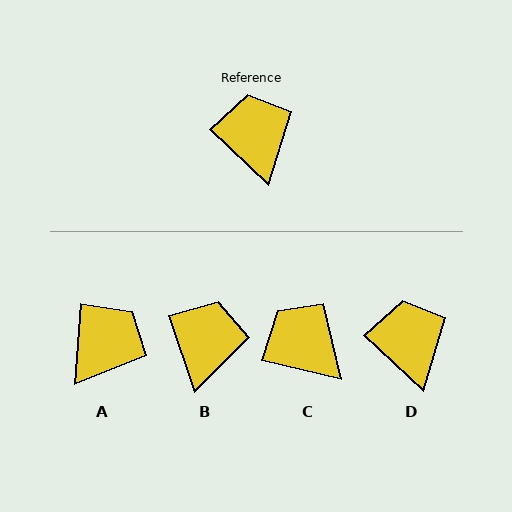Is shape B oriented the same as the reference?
No, it is off by about 28 degrees.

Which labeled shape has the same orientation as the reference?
D.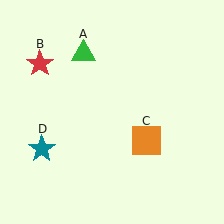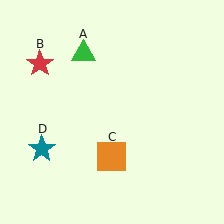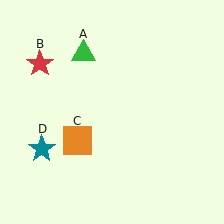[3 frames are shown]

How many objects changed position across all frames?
1 object changed position: orange square (object C).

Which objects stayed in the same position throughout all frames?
Green triangle (object A) and red star (object B) and teal star (object D) remained stationary.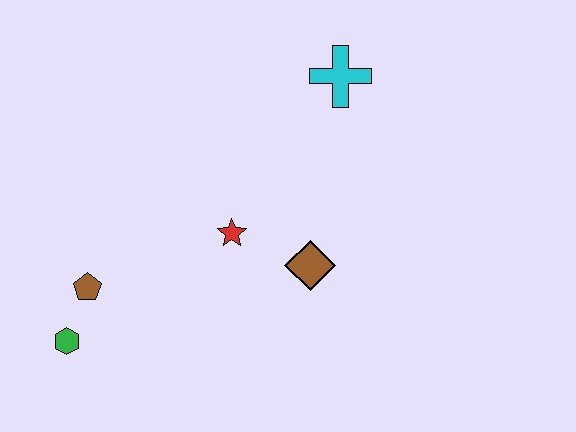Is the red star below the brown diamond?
No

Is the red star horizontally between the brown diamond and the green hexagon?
Yes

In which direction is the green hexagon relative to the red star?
The green hexagon is to the left of the red star.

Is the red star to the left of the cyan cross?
Yes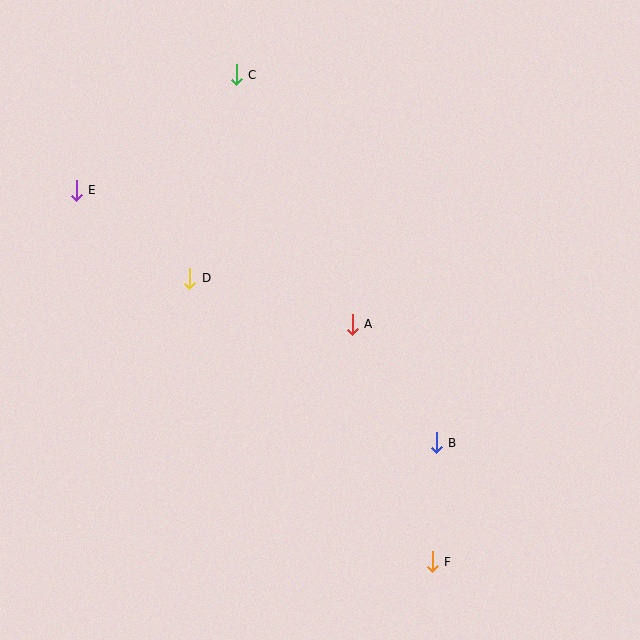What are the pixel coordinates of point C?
Point C is at (236, 75).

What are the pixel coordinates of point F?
Point F is at (432, 562).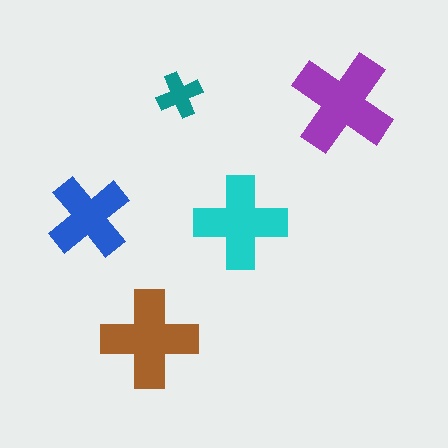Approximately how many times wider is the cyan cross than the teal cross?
About 2 times wider.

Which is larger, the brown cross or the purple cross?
The purple one.